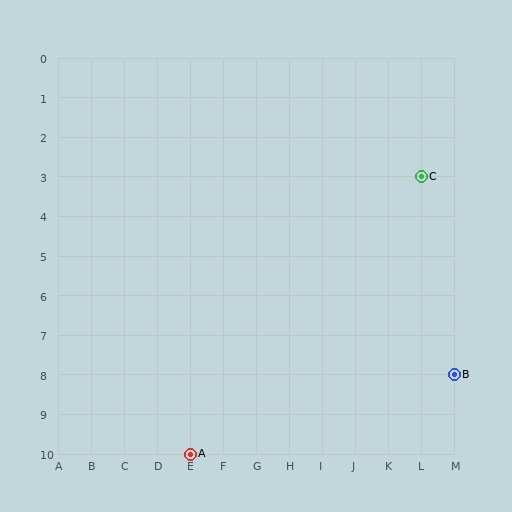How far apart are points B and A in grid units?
Points B and A are 8 columns and 2 rows apart (about 8.2 grid units diagonally).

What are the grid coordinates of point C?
Point C is at grid coordinates (L, 3).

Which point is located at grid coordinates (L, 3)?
Point C is at (L, 3).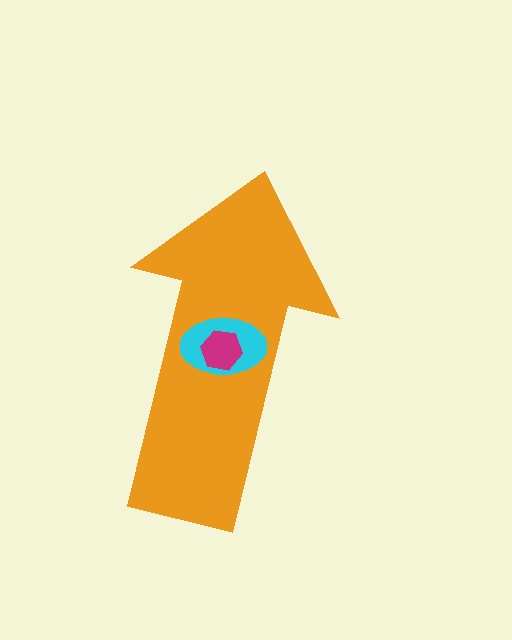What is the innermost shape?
The magenta hexagon.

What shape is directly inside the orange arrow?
The cyan ellipse.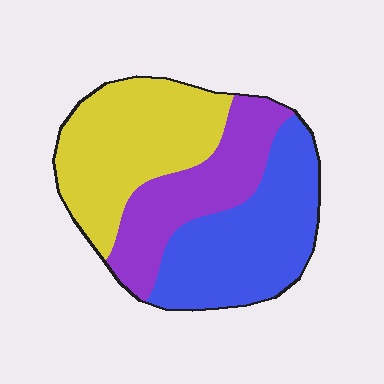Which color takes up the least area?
Purple, at roughly 25%.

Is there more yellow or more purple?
Yellow.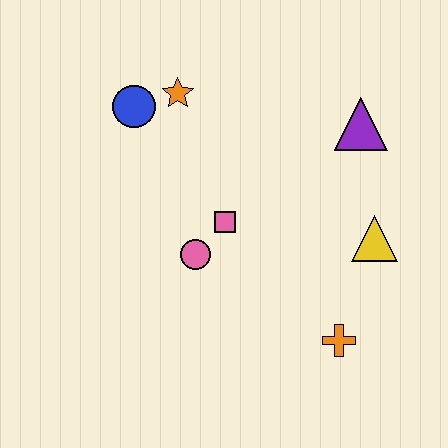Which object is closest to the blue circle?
The orange star is closest to the blue circle.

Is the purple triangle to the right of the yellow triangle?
No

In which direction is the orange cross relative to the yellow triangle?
The orange cross is below the yellow triangle.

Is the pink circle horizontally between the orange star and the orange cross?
Yes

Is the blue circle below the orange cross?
No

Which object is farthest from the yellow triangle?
The blue circle is farthest from the yellow triangle.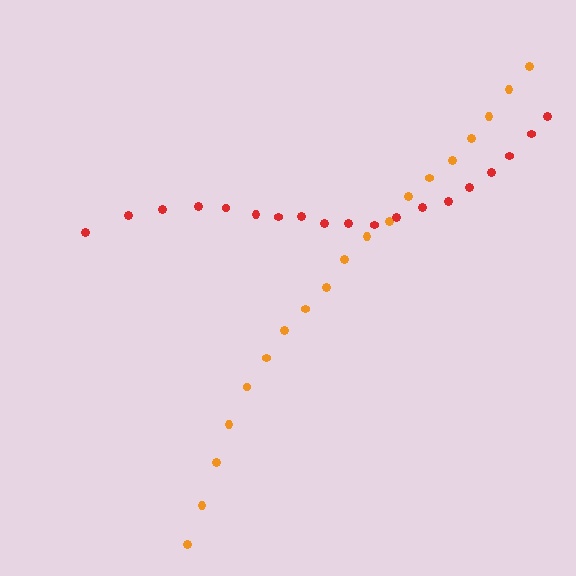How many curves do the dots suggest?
There are 2 distinct paths.